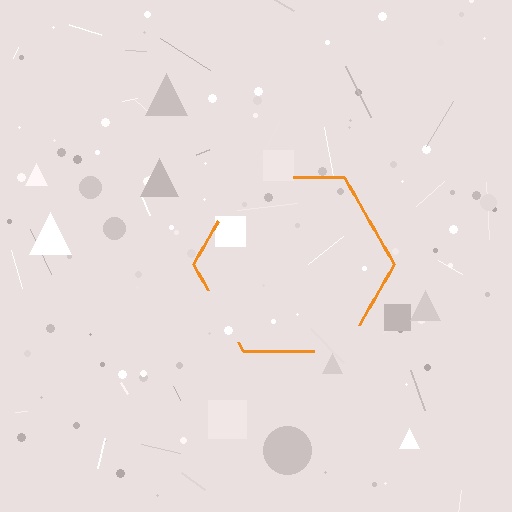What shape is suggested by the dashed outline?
The dashed outline suggests a hexagon.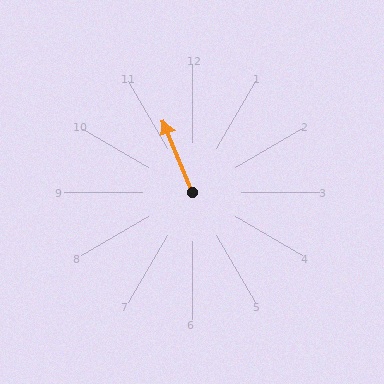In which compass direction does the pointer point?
North.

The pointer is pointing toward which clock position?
Roughly 11 o'clock.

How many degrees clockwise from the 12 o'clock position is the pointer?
Approximately 338 degrees.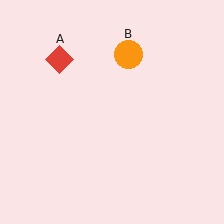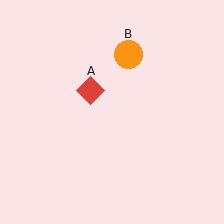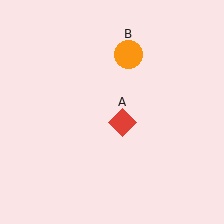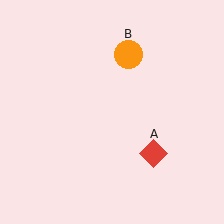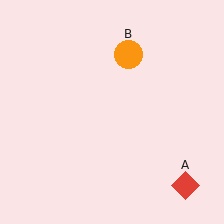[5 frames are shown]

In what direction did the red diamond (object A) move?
The red diamond (object A) moved down and to the right.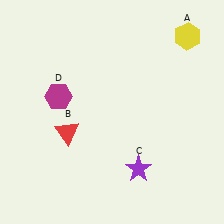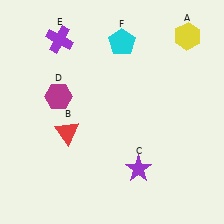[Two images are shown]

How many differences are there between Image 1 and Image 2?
There are 2 differences between the two images.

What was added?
A purple cross (E), a cyan pentagon (F) were added in Image 2.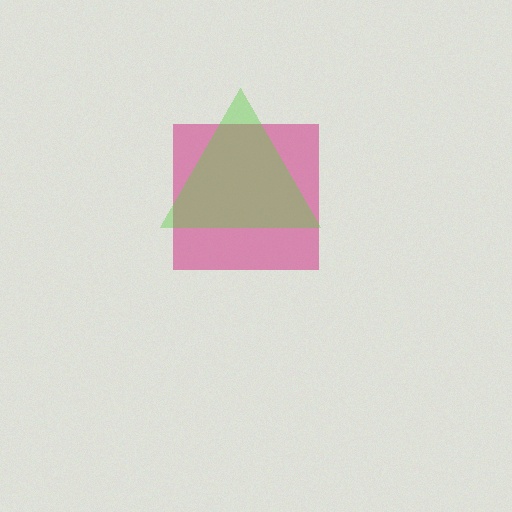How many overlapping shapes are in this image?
There are 2 overlapping shapes in the image.